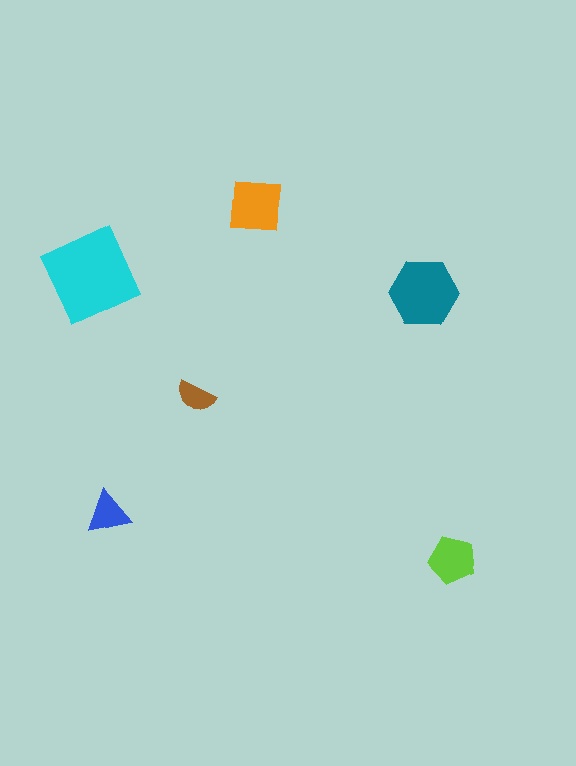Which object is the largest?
The cyan diamond.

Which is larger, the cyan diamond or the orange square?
The cyan diamond.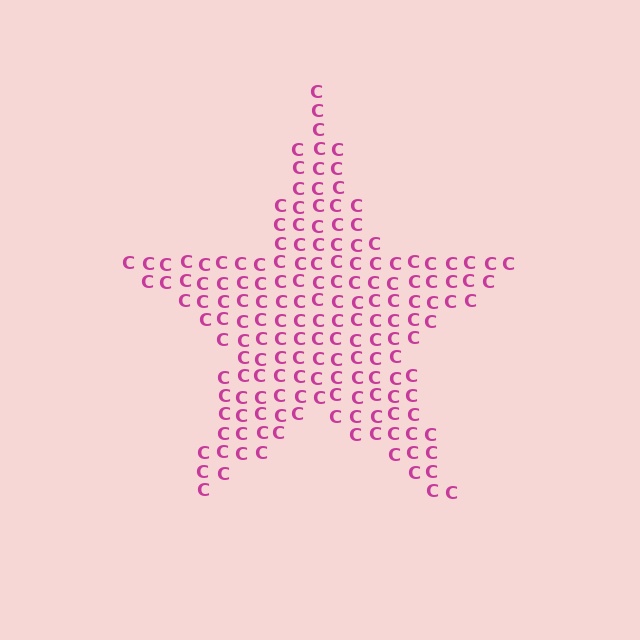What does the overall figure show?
The overall figure shows a star.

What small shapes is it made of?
It is made of small letter C's.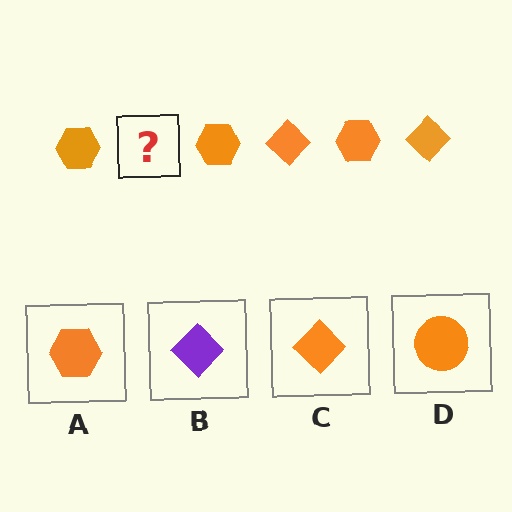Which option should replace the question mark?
Option C.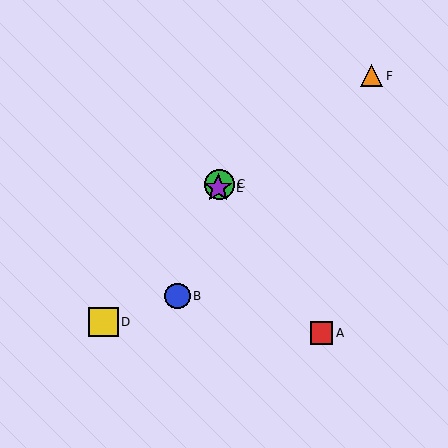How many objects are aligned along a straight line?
3 objects (B, C, E) are aligned along a straight line.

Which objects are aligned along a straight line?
Objects B, C, E are aligned along a straight line.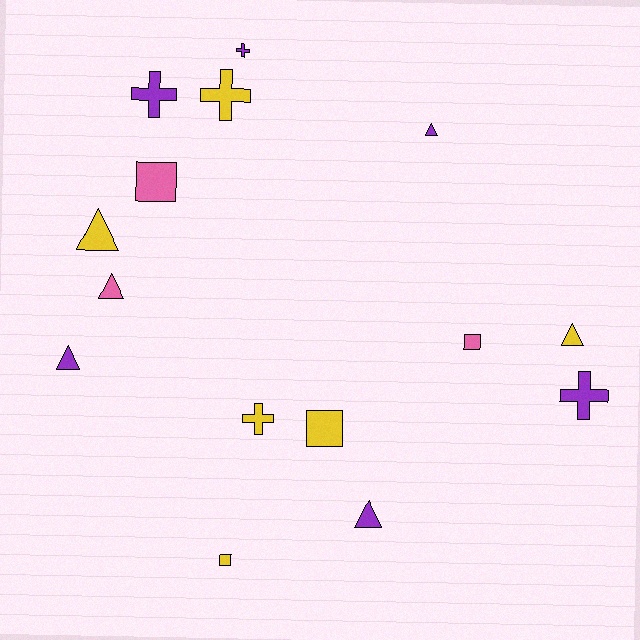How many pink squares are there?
There are 2 pink squares.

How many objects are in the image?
There are 15 objects.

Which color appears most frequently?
Purple, with 6 objects.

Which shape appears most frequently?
Triangle, with 6 objects.